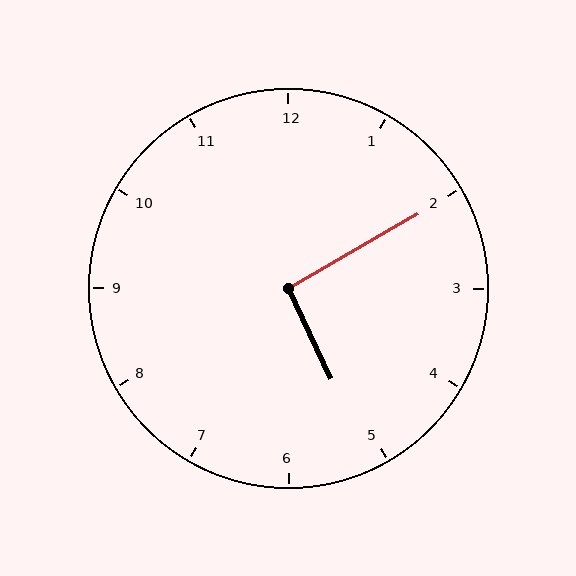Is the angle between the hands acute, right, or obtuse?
It is right.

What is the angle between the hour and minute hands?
Approximately 95 degrees.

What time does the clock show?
5:10.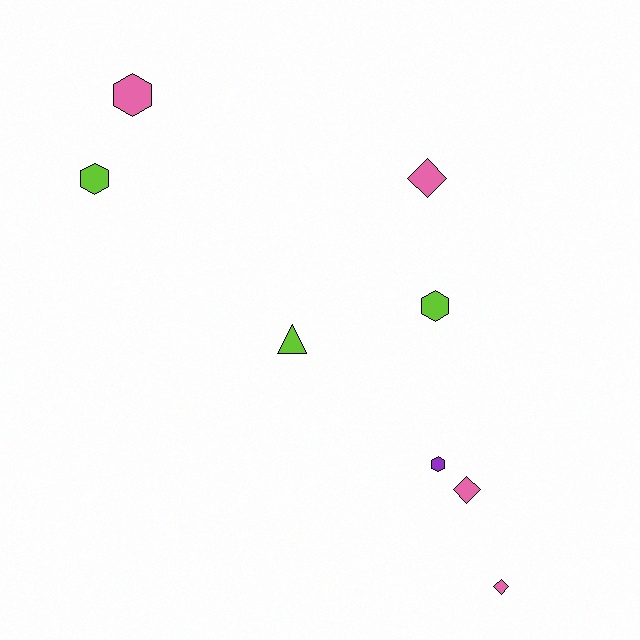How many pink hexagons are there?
There is 1 pink hexagon.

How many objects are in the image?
There are 8 objects.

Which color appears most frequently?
Pink, with 4 objects.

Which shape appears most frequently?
Hexagon, with 4 objects.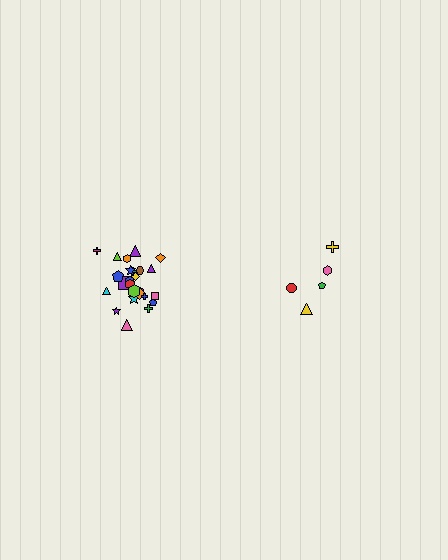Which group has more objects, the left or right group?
The left group.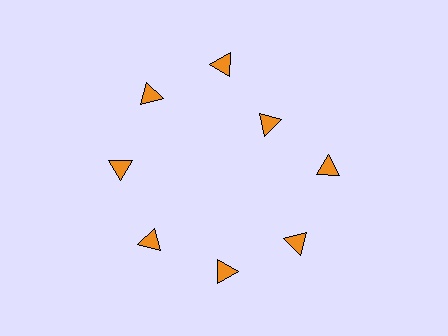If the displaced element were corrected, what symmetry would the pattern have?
It would have 8-fold rotational symmetry — the pattern would map onto itself every 45 degrees.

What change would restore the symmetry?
The symmetry would be restored by moving it outward, back onto the ring so that all 8 triangles sit at equal angles and equal distance from the center.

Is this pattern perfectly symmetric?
No. The 8 orange triangles are arranged in a ring, but one element near the 2 o'clock position is pulled inward toward the center, breaking the 8-fold rotational symmetry.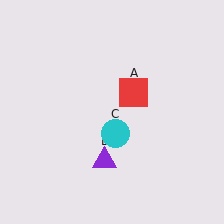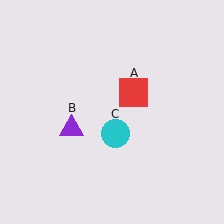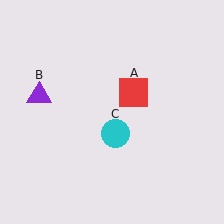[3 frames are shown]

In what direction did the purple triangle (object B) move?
The purple triangle (object B) moved up and to the left.